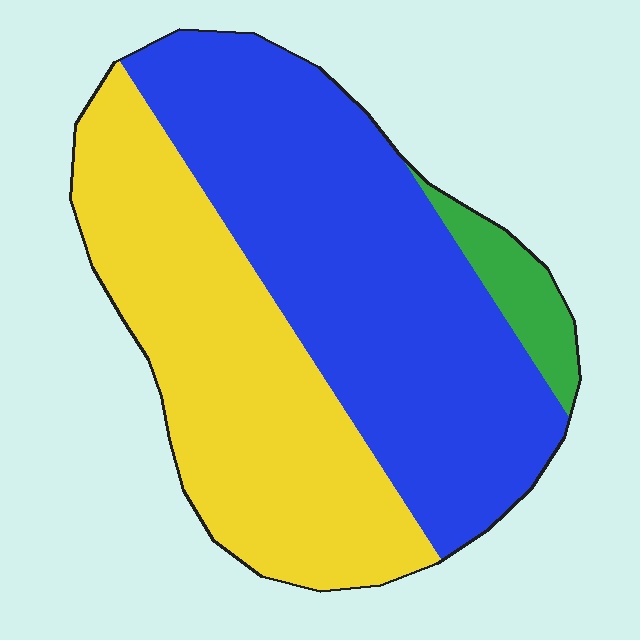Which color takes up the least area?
Green, at roughly 5%.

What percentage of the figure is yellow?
Yellow takes up about two fifths (2/5) of the figure.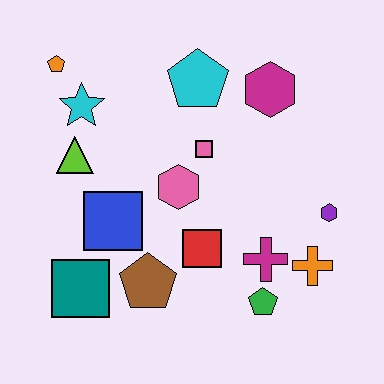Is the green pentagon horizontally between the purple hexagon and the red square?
Yes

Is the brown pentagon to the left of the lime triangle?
No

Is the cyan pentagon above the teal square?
Yes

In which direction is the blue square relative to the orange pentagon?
The blue square is below the orange pentagon.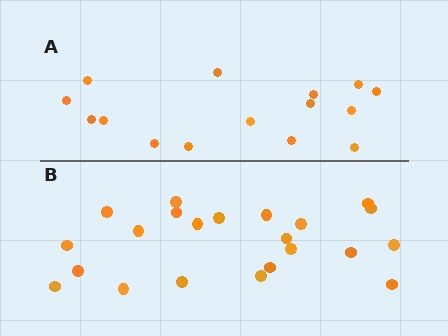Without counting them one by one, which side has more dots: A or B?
Region B (the bottom region) has more dots.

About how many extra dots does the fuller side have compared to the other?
Region B has roughly 8 or so more dots than region A.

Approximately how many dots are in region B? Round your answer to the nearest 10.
About 20 dots. (The exact count is 22, which rounds to 20.)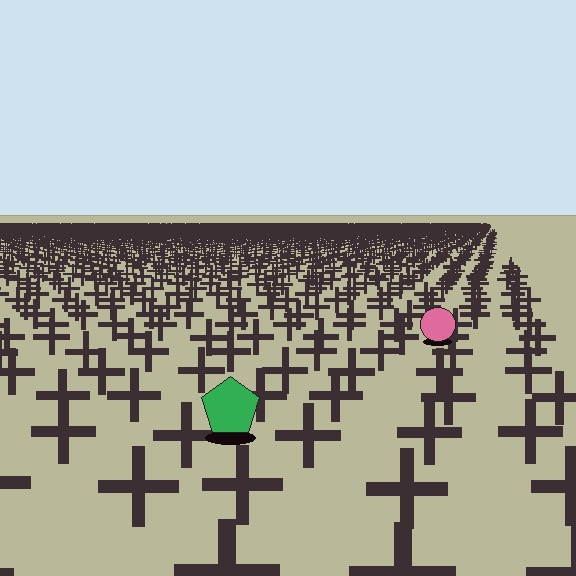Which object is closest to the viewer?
The green pentagon is closest. The texture marks near it are larger and more spread out.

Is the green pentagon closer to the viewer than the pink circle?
Yes. The green pentagon is closer — you can tell from the texture gradient: the ground texture is coarser near it.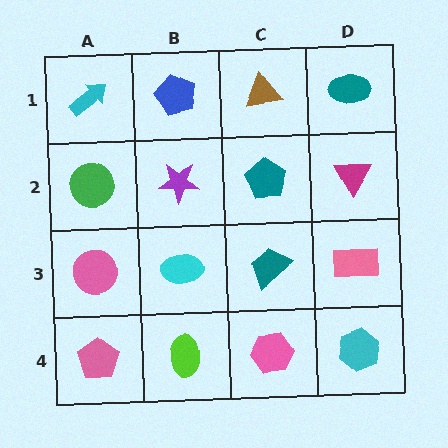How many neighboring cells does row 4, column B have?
3.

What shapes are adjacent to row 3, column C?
A teal pentagon (row 2, column C), a pink hexagon (row 4, column C), a cyan ellipse (row 3, column B), a pink rectangle (row 3, column D).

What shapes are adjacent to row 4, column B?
A cyan ellipse (row 3, column B), a pink pentagon (row 4, column A), a pink hexagon (row 4, column C).